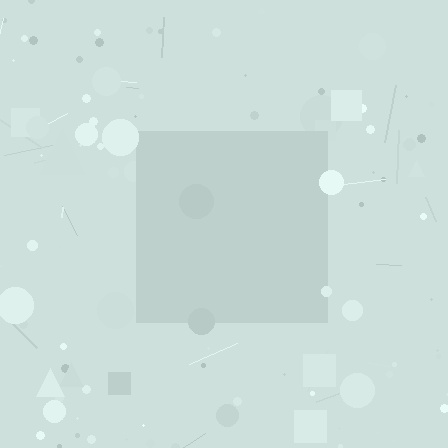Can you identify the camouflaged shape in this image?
The camouflaged shape is a square.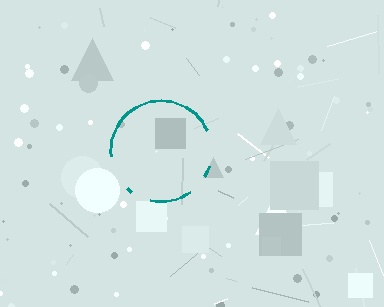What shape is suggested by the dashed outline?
The dashed outline suggests a circle.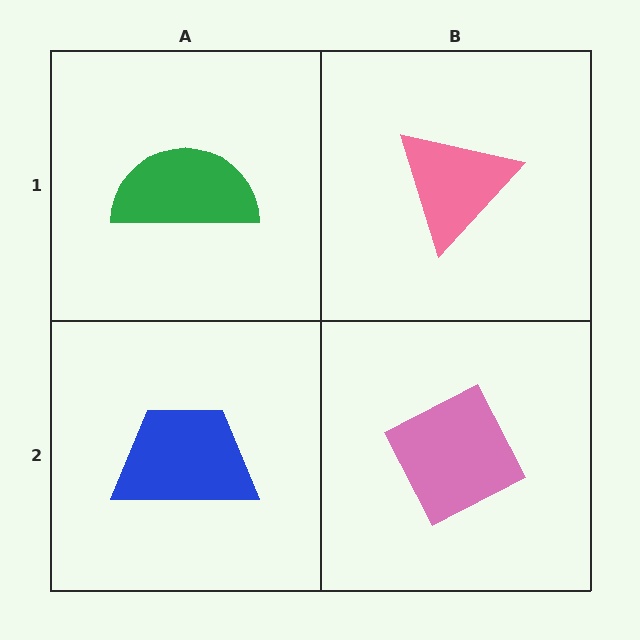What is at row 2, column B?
A pink diamond.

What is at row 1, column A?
A green semicircle.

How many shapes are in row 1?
2 shapes.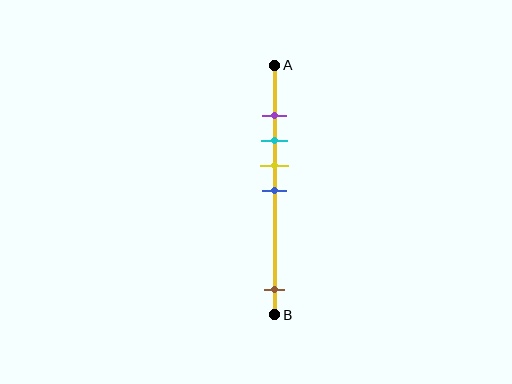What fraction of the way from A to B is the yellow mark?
The yellow mark is approximately 40% (0.4) of the way from A to B.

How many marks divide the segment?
There are 5 marks dividing the segment.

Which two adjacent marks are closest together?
The purple and cyan marks are the closest adjacent pair.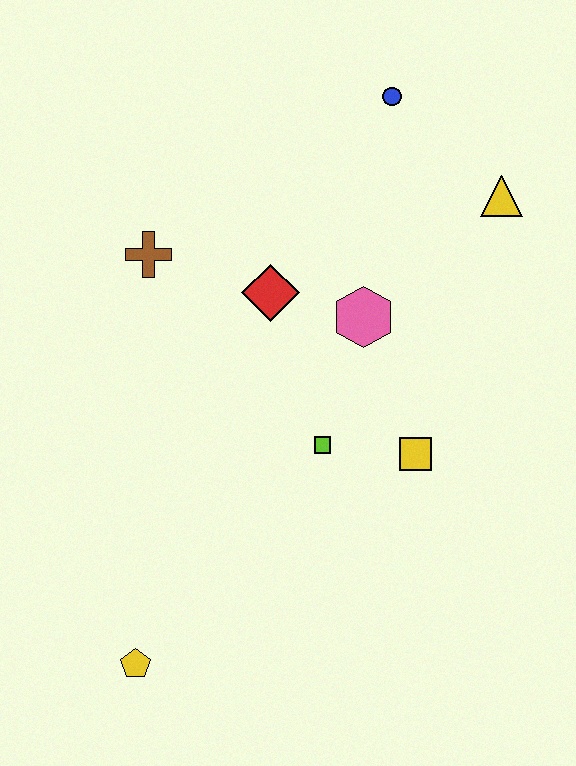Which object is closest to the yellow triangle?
The blue circle is closest to the yellow triangle.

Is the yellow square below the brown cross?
Yes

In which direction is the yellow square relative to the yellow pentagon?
The yellow square is to the right of the yellow pentagon.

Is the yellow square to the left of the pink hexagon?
No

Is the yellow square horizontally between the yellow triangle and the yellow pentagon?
Yes